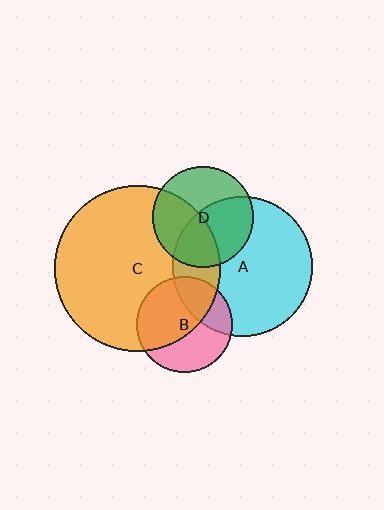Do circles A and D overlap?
Yes.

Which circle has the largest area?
Circle C (orange).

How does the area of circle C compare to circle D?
Approximately 2.7 times.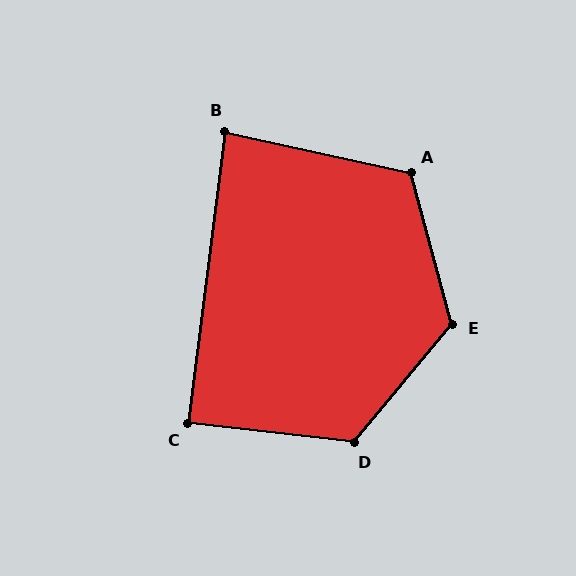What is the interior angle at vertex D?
Approximately 123 degrees (obtuse).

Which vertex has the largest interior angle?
E, at approximately 125 degrees.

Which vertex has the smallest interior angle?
B, at approximately 85 degrees.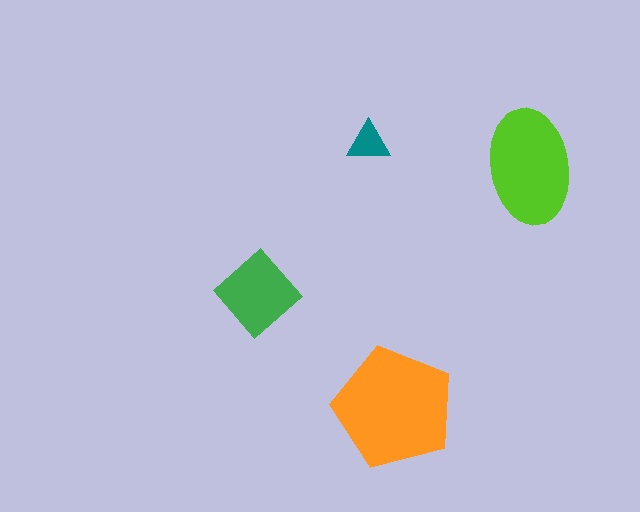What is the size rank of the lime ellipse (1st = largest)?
2nd.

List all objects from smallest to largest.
The teal triangle, the green diamond, the lime ellipse, the orange pentagon.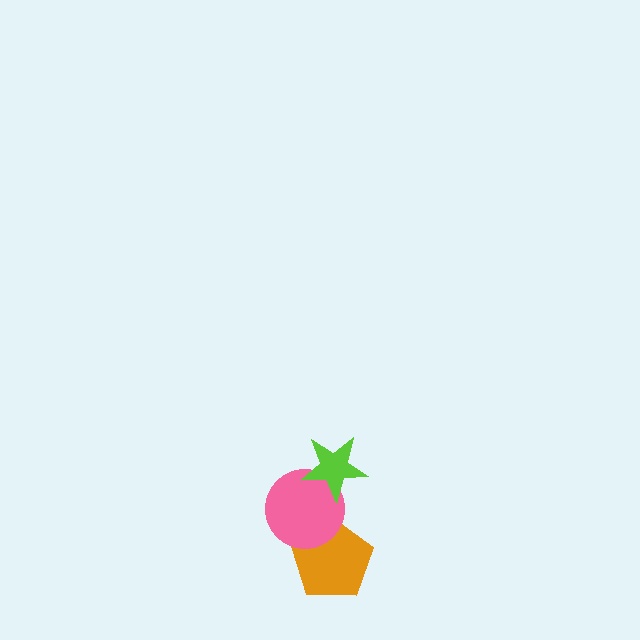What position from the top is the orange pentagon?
The orange pentagon is 3rd from the top.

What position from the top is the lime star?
The lime star is 1st from the top.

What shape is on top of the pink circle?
The lime star is on top of the pink circle.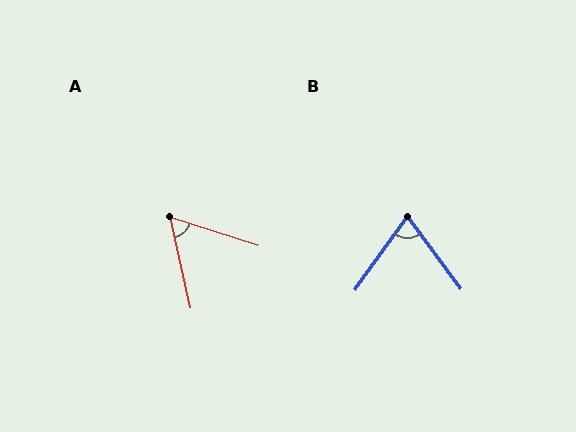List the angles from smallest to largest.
A (59°), B (72°).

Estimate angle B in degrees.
Approximately 72 degrees.